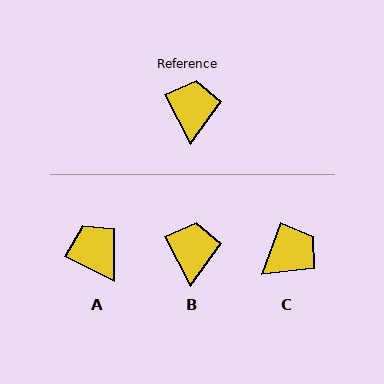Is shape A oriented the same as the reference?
No, it is off by about 35 degrees.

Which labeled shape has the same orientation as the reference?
B.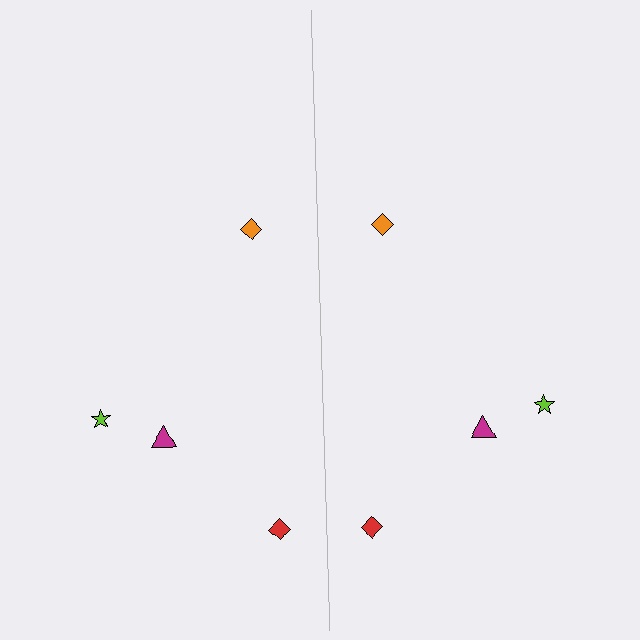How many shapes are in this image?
There are 8 shapes in this image.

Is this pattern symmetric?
Yes, this pattern has bilateral (reflection) symmetry.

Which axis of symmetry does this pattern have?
The pattern has a vertical axis of symmetry running through the center of the image.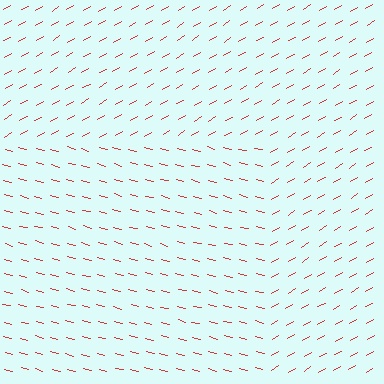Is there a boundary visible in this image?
Yes, there is a texture boundary formed by a change in line orientation.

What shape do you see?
I see a rectangle.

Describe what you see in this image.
The image is filled with small red line segments. A rectangle region in the image has lines oriented differently from the surrounding lines, creating a visible texture boundary.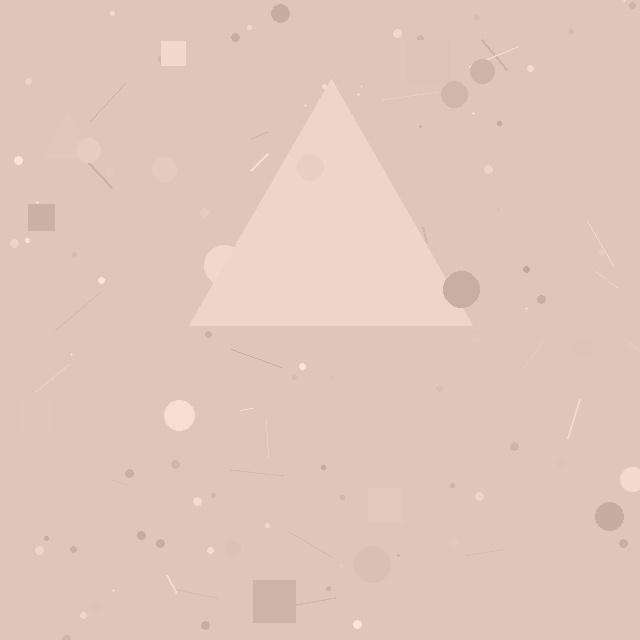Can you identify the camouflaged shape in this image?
The camouflaged shape is a triangle.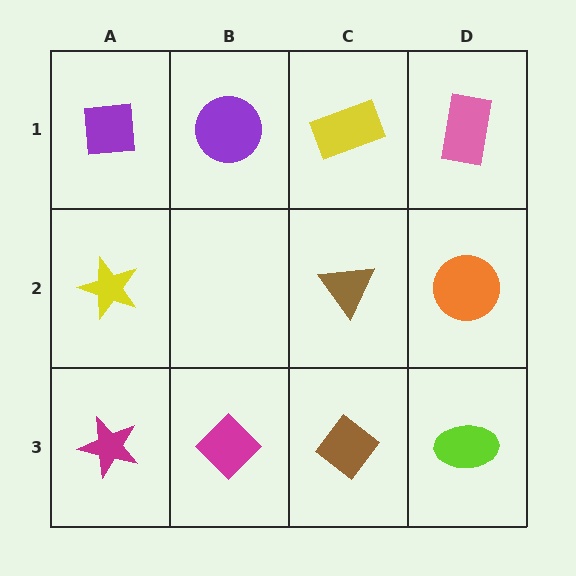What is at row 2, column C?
A brown triangle.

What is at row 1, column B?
A purple circle.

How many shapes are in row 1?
4 shapes.